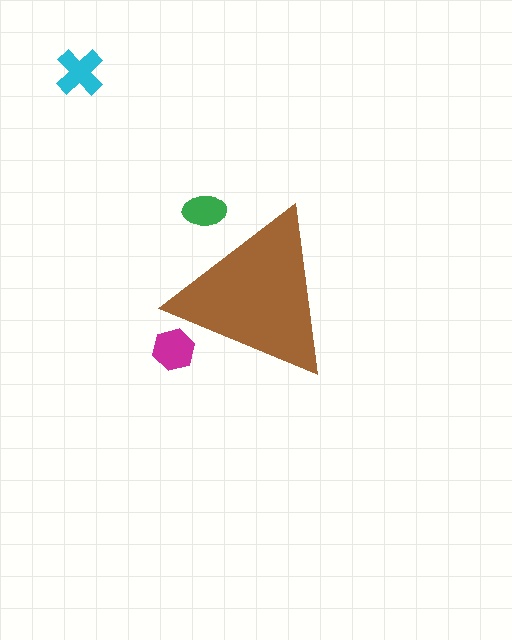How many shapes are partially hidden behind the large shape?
2 shapes are partially hidden.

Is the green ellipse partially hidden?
Yes, the green ellipse is partially hidden behind the brown triangle.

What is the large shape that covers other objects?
A brown triangle.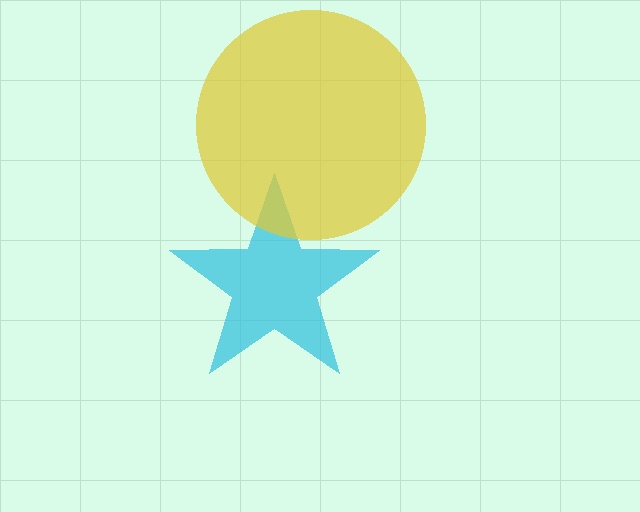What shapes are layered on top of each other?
The layered shapes are: a cyan star, a yellow circle.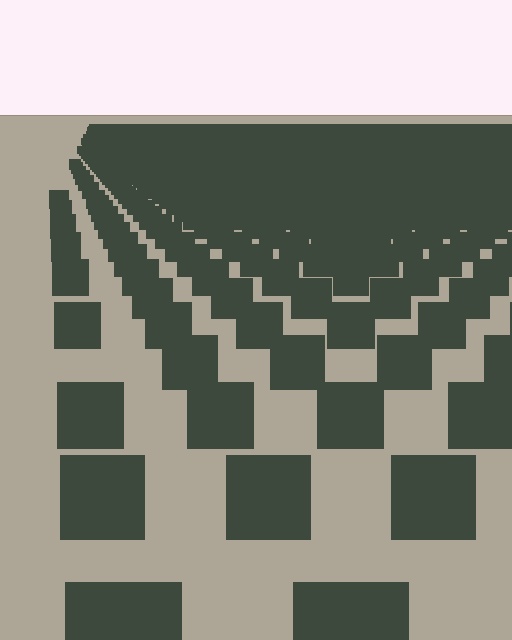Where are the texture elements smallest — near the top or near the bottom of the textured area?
Near the top.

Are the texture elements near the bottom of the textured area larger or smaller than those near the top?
Larger. Near the bottom, elements are closer to the viewer and appear at a bigger on-screen size.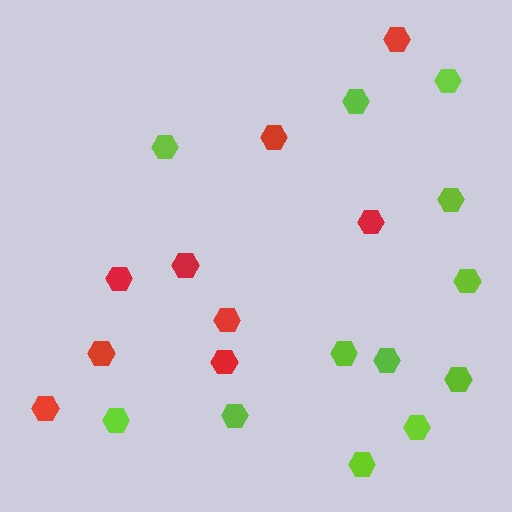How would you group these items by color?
There are 2 groups: one group of lime hexagons (12) and one group of red hexagons (9).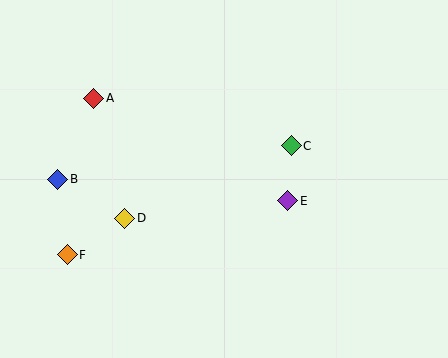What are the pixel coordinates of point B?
Point B is at (58, 179).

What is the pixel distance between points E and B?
The distance between E and B is 231 pixels.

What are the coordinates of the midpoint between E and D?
The midpoint between E and D is at (206, 210).